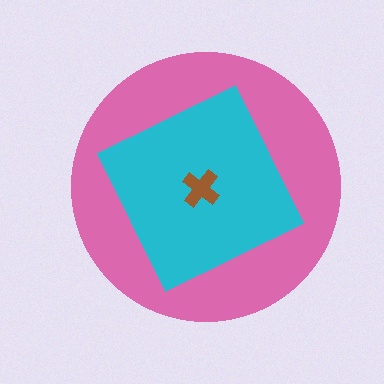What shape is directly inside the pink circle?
The cyan square.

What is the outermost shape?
The pink circle.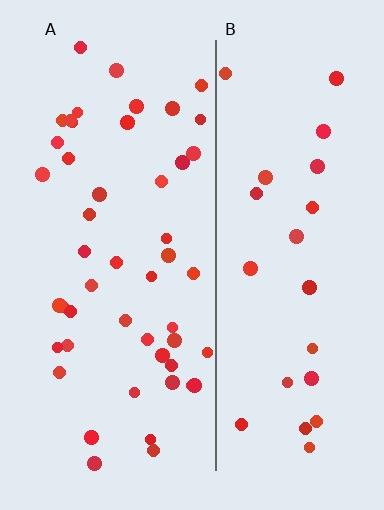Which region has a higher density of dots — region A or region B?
A (the left).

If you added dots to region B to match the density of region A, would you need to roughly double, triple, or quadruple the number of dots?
Approximately double.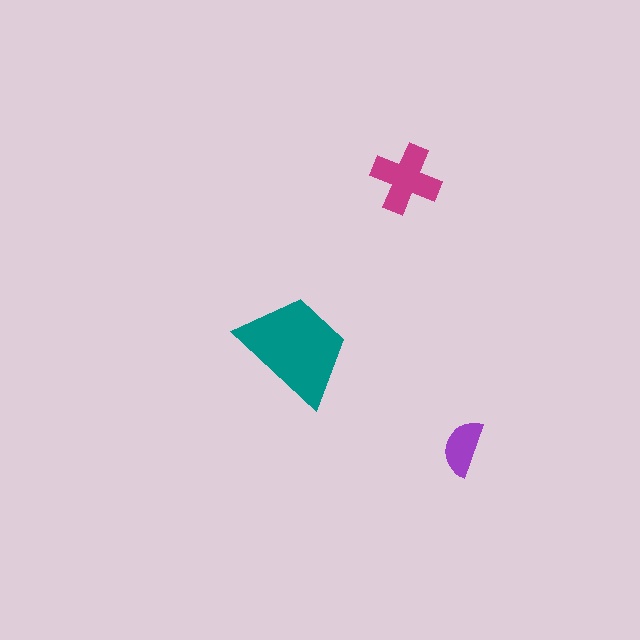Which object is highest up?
The magenta cross is topmost.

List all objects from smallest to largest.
The purple semicircle, the magenta cross, the teal trapezoid.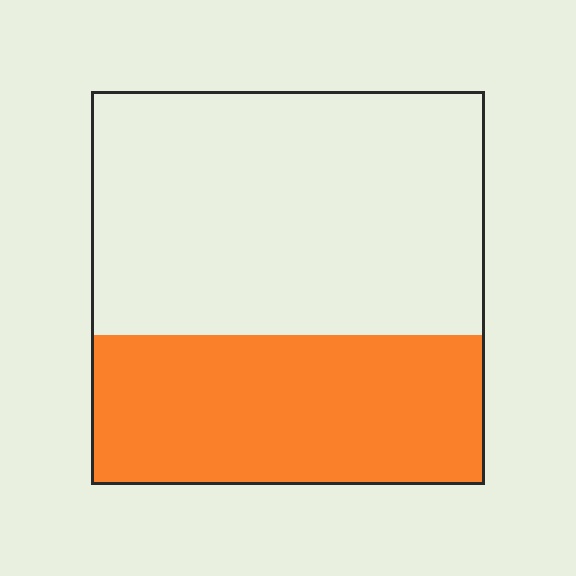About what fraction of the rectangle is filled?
About three eighths (3/8).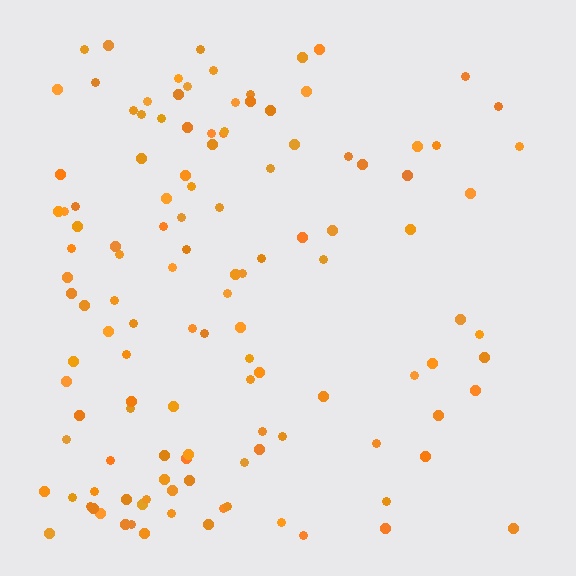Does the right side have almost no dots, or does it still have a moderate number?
Still a moderate number, just noticeably fewer than the left.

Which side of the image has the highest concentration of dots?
The left.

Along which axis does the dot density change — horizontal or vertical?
Horizontal.